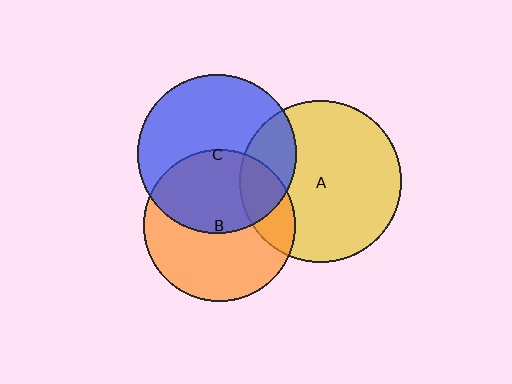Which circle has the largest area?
Circle A (yellow).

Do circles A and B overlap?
Yes.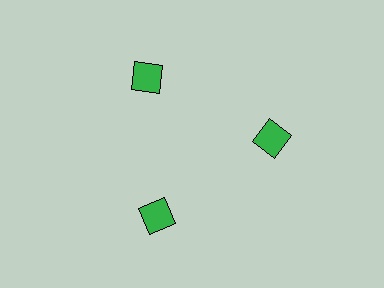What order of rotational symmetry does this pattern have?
This pattern has 3-fold rotational symmetry.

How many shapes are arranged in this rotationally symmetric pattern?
There are 3 shapes, arranged in 3 groups of 1.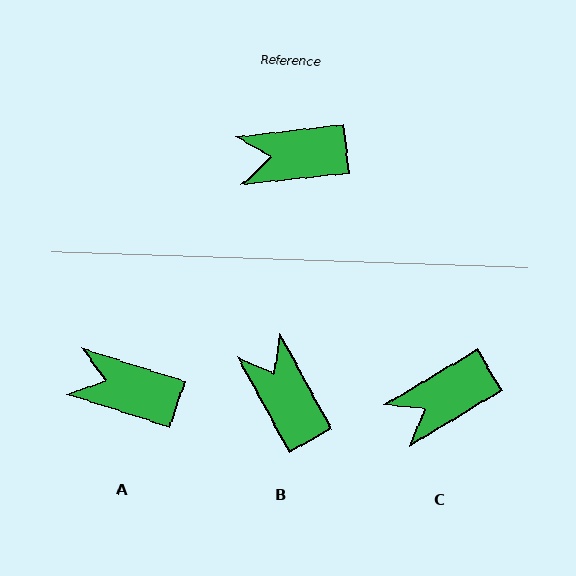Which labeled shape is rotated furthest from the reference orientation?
B, about 68 degrees away.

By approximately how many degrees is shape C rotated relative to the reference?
Approximately 24 degrees counter-clockwise.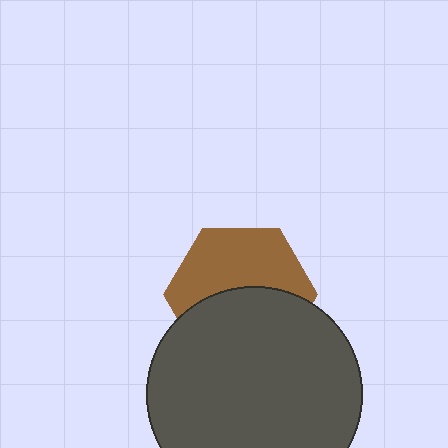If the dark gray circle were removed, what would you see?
You would see the complete brown hexagon.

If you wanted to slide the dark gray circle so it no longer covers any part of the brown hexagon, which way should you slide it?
Slide it down — that is the most direct way to separate the two shapes.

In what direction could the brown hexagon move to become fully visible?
The brown hexagon could move up. That would shift it out from behind the dark gray circle entirely.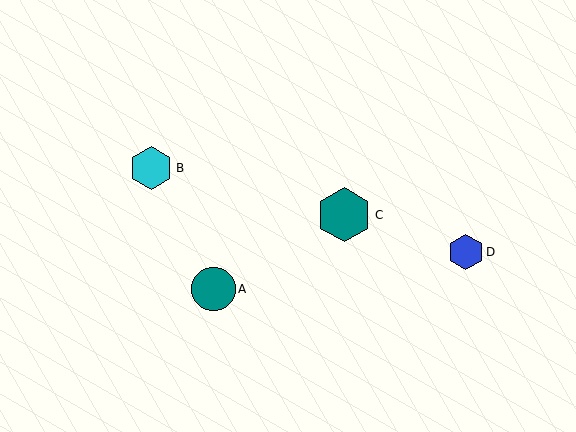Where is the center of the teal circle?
The center of the teal circle is at (213, 289).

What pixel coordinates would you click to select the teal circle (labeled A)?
Click at (213, 289) to select the teal circle A.